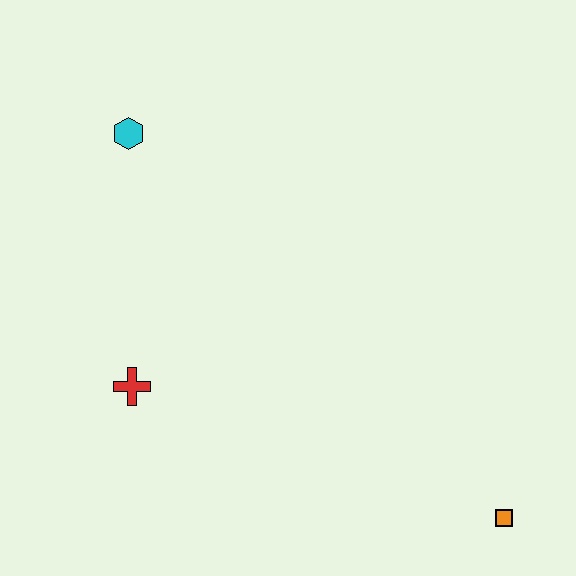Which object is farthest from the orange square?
The cyan hexagon is farthest from the orange square.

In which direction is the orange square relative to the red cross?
The orange square is to the right of the red cross.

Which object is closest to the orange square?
The red cross is closest to the orange square.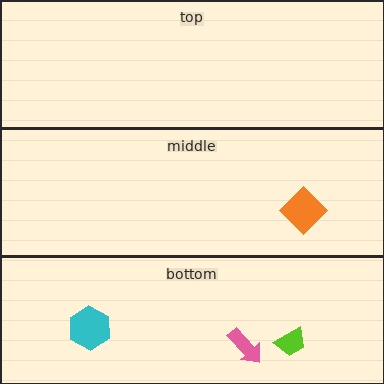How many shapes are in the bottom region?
3.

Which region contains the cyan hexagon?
The bottom region.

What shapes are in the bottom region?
The pink arrow, the lime trapezoid, the cyan hexagon.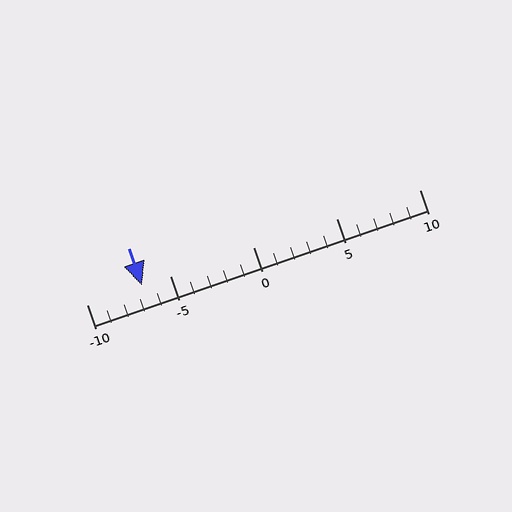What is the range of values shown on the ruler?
The ruler shows values from -10 to 10.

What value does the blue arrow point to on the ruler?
The blue arrow points to approximately -7.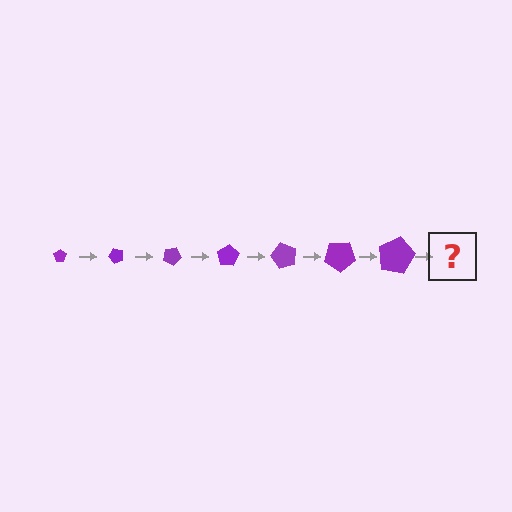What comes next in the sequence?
The next element should be a pentagon, larger than the previous one and rotated 350 degrees from the start.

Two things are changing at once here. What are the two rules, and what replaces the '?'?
The two rules are that the pentagon grows larger each step and it rotates 50 degrees each step. The '?' should be a pentagon, larger than the previous one and rotated 350 degrees from the start.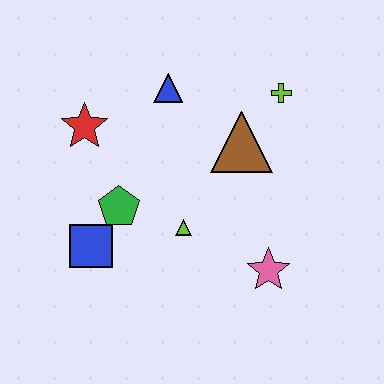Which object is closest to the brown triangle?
The lime cross is closest to the brown triangle.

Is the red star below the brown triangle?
No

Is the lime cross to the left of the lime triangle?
No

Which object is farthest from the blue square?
The lime cross is farthest from the blue square.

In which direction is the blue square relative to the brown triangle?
The blue square is to the left of the brown triangle.